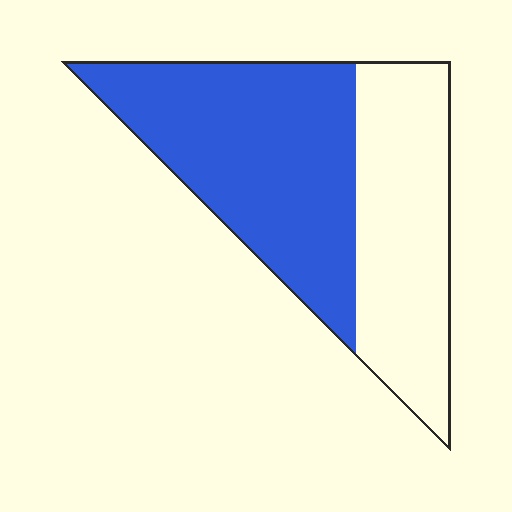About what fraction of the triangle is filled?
About three fifths (3/5).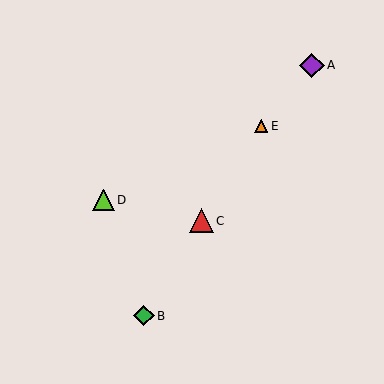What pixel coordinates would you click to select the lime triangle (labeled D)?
Click at (104, 200) to select the lime triangle D.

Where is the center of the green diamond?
The center of the green diamond is at (144, 316).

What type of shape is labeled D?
Shape D is a lime triangle.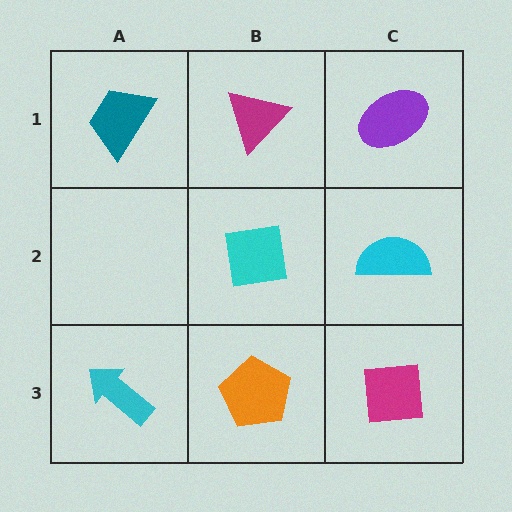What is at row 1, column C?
A purple ellipse.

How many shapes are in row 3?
3 shapes.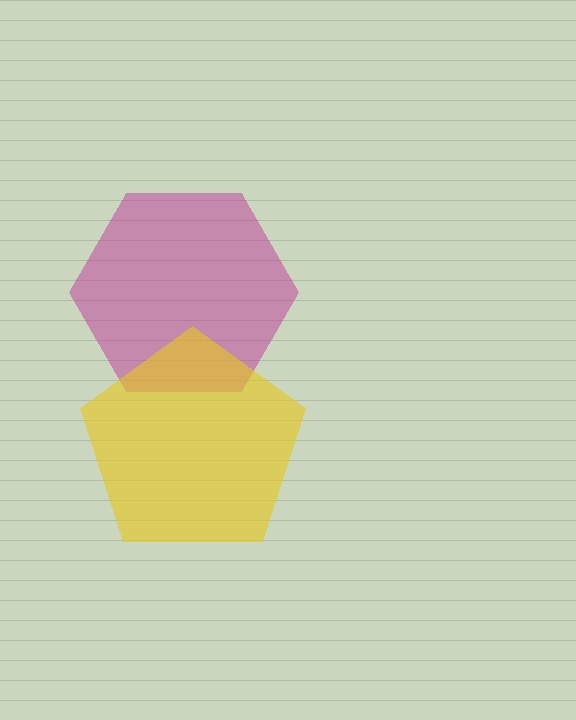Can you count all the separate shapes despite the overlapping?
Yes, there are 2 separate shapes.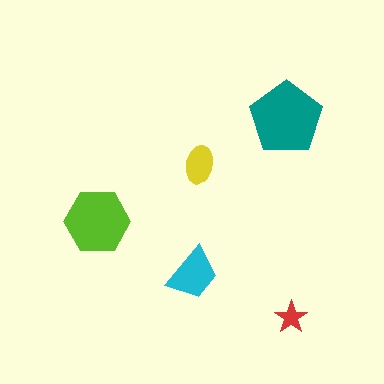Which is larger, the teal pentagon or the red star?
The teal pentagon.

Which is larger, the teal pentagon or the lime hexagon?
The teal pentagon.